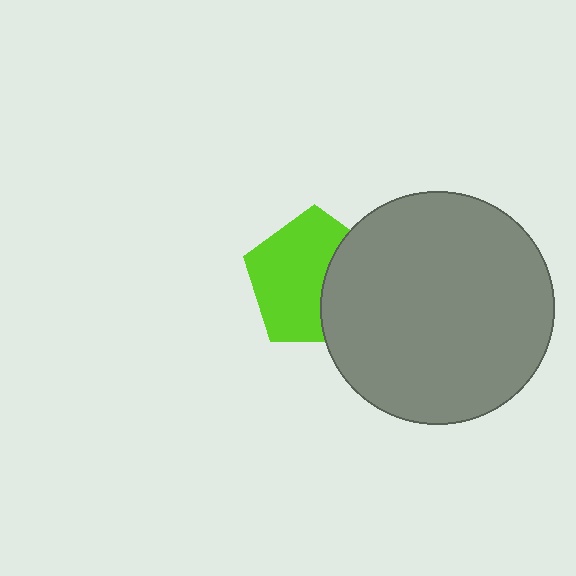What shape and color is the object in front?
The object in front is a gray circle.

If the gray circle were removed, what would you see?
You would see the complete lime pentagon.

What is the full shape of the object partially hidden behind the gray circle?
The partially hidden object is a lime pentagon.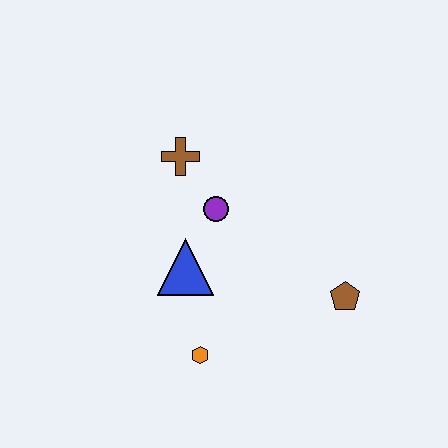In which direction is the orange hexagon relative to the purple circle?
The orange hexagon is below the purple circle.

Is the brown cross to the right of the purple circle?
No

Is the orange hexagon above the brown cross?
No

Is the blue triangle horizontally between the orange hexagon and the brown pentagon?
No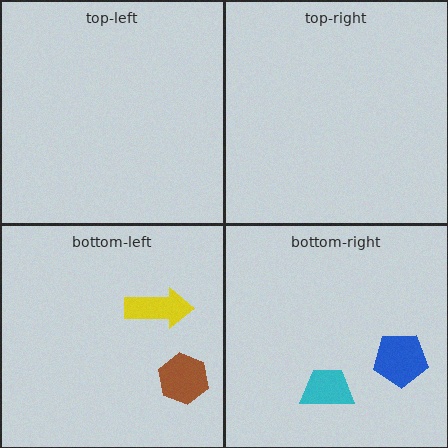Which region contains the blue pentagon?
The bottom-right region.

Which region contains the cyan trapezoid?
The bottom-right region.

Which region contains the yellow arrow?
The bottom-left region.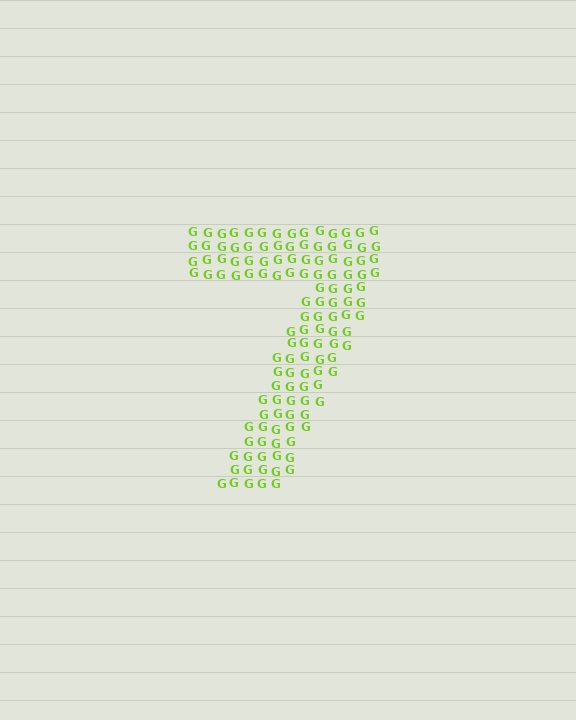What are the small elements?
The small elements are letter G's.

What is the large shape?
The large shape is the digit 7.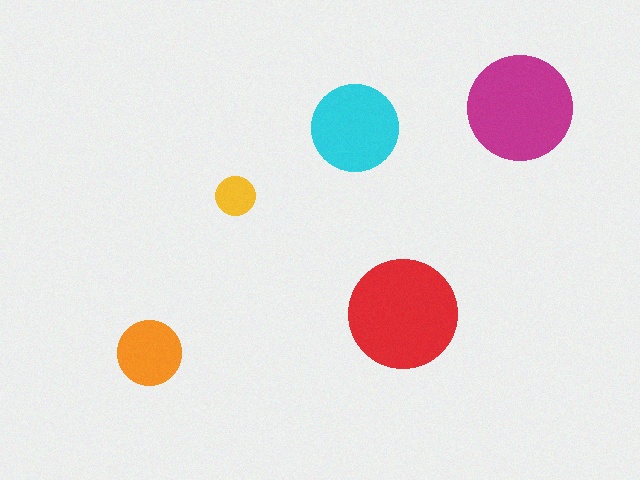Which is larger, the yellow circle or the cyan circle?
The cyan one.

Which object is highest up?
The magenta circle is topmost.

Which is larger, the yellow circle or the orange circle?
The orange one.